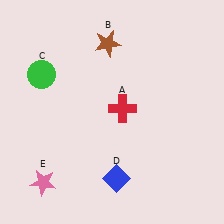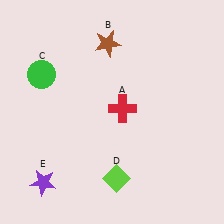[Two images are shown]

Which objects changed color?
D changed from blue to lime. E changed from pink to purple.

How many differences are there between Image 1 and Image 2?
There are 2 differences between the two images.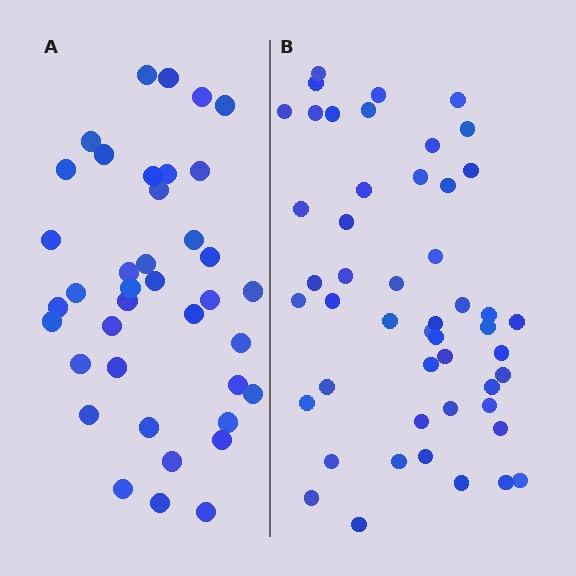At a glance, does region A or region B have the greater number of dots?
Region B (the right region) has more dots.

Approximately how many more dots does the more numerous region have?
Region B has roughly 10 or so more dots than region A.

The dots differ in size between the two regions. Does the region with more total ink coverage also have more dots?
No. Region A has more total ink coverage because its dots are larger, but region B actually contains more individual dots. Total area can be misleading — the number of items is what matters here.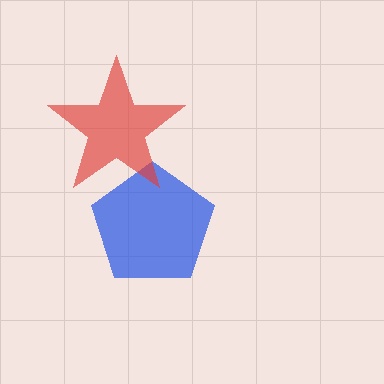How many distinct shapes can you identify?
There are 2 distinct shapes: a blue pentagon, a red star.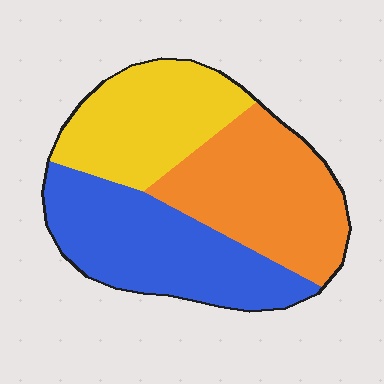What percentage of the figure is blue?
Blue covers about 35% of the figure.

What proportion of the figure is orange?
Orange takes up about one third (1/3) of the figure.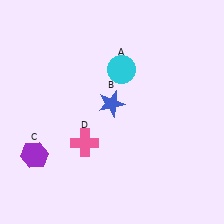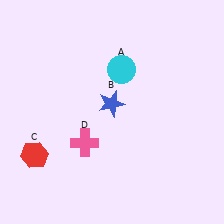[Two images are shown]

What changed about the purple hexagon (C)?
In Image 1, C is purple. In Image 2, it changed to red.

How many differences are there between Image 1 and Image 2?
There is 1 difference between the two images.